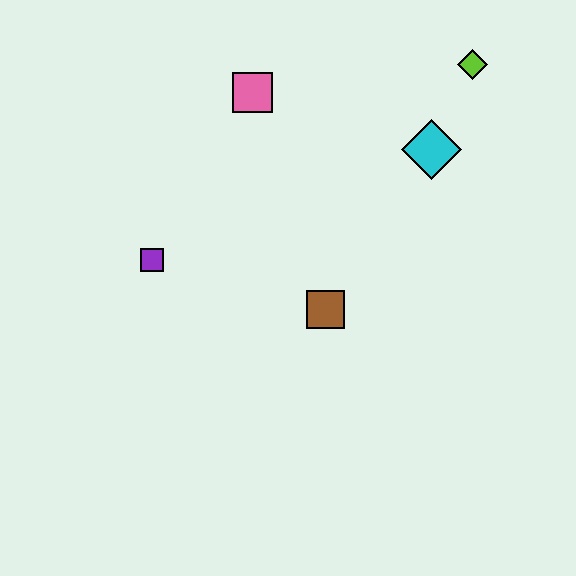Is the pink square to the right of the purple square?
Yes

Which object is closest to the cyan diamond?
The lime diamond is closest to the cyan diamond.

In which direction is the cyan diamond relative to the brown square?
The cyan diamond is above the brown square.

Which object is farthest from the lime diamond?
The purple square is farthest from the lime diamond.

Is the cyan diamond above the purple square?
Yes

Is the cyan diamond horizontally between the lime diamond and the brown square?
Yes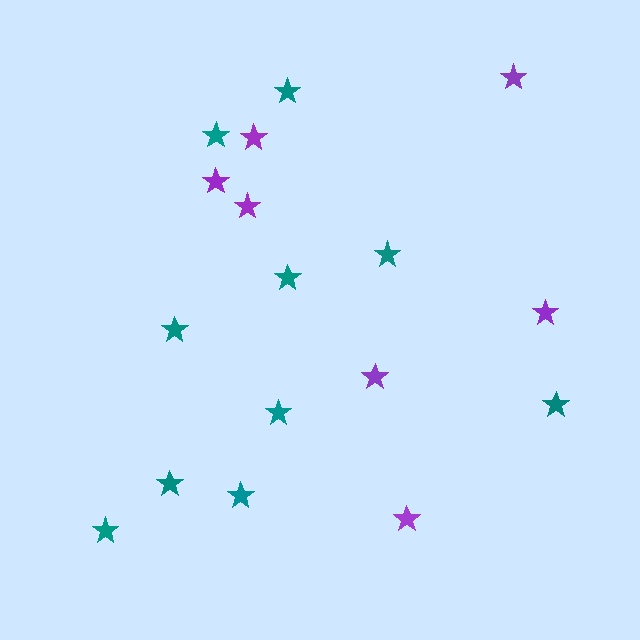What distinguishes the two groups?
There are 2 groups: one group of purple stars (7) and one group of teal stars (10).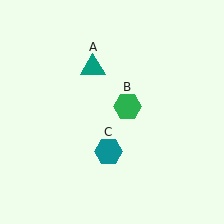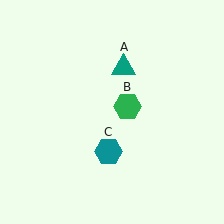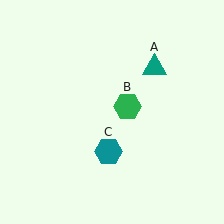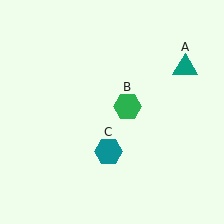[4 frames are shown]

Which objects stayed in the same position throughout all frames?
Green hexagon (object B) and teal hexagon (object C) remained stationary.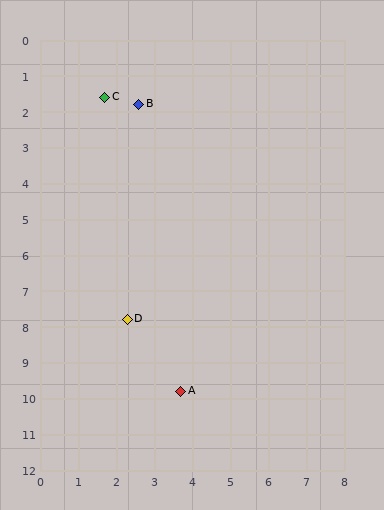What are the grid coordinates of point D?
Point D is at approximately (2.3, 7.8).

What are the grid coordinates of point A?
Point A is at approximately (3.7, 9.8).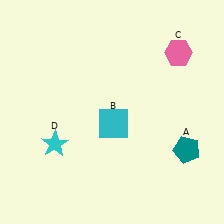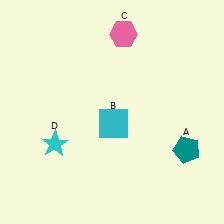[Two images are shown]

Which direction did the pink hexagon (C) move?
The pink hexagon (C) moved left.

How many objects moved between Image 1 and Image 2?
1 object moved between the two images.